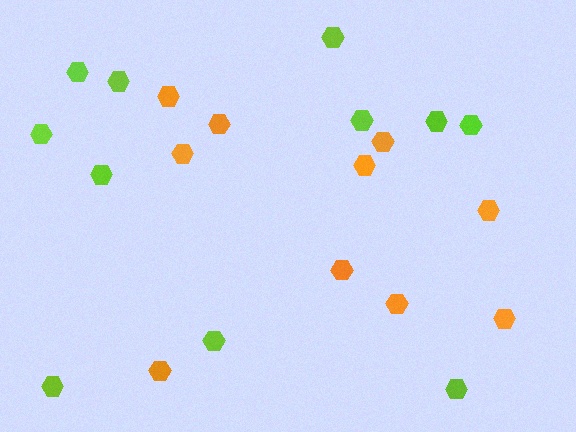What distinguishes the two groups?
There are 2 groups: one group of lime hexagons (11) and one group of orange hexagons (10).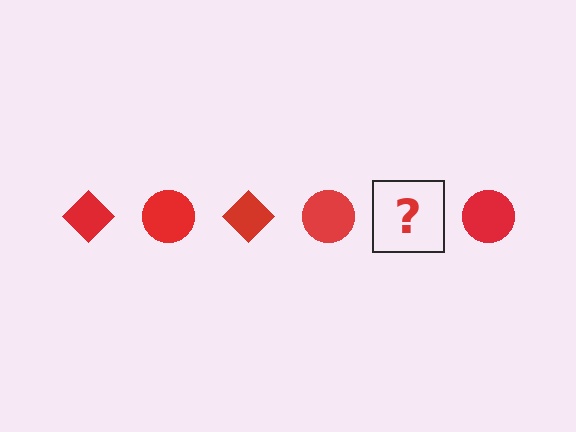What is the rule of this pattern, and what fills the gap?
The rule is that the pattern cycles through diamond, circle shapes in red. The gap should be filled with a red diamond.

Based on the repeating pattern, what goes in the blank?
The blank should be a red diamond.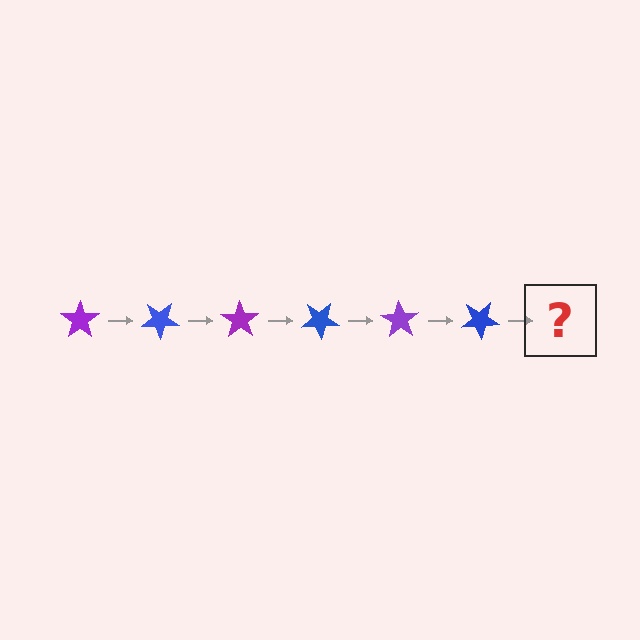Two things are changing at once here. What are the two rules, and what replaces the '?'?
The two rules are that it rotates 35 degrees each step and the color cycles through purple and blue. The '?' should be a purple star, rotated 210 degrees from the start.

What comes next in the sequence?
The next element should be a purple star, rotated 210 degrees from the start.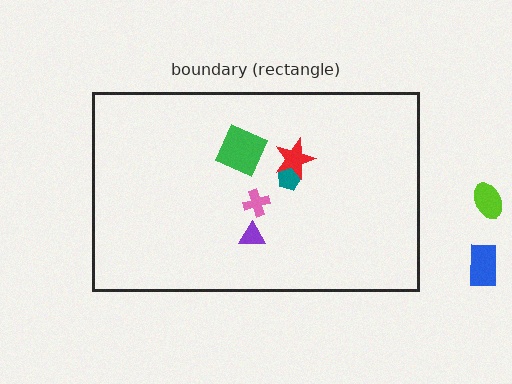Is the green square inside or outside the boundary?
Inside.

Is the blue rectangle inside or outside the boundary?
Outside.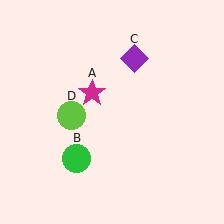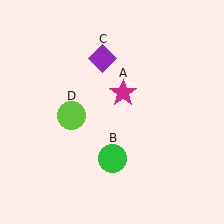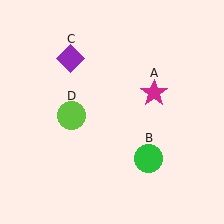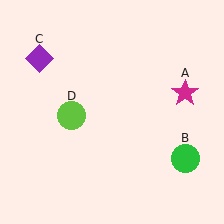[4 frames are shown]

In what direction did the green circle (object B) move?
The green circle (object B) moved right.